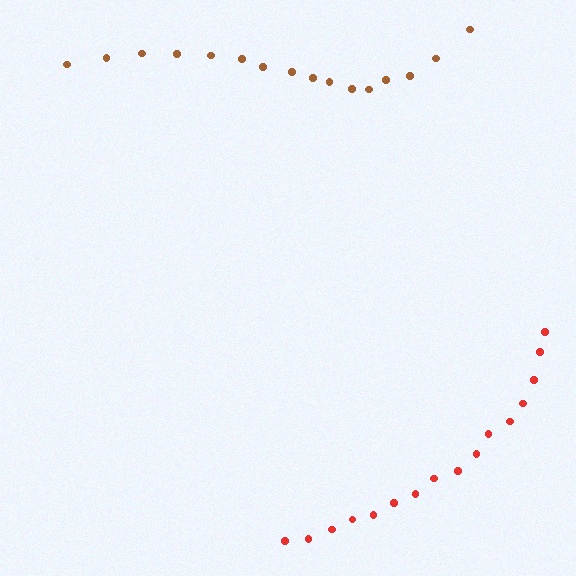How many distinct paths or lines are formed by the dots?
There are 2 distinct paths.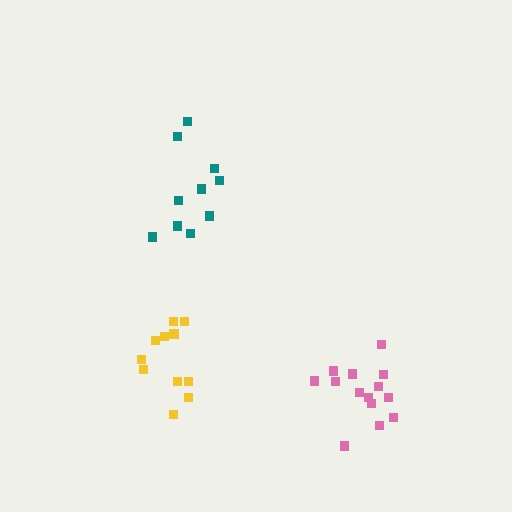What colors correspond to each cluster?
The clusters are colored: teal, pink, yellow.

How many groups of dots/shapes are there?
There are 3 groups.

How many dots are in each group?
Group 1: 10 dots, Group 2: 14 dots, Group 3: 11 dots (35 total).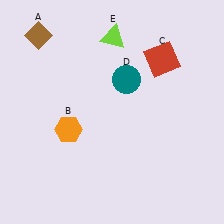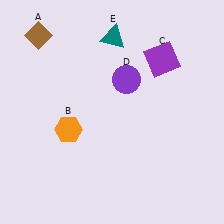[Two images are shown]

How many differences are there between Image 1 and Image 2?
There are 3 differences between the two images.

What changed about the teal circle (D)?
In Image 1, D is teal. In Image 2, it changed to purple.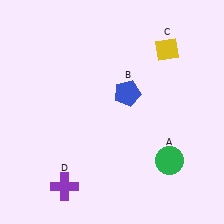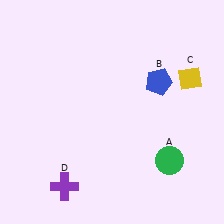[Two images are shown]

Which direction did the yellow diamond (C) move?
The yellow diamond (C) moved down.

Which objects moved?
The objects that moved are: the blue pentagon (B), the yellow diamond (C).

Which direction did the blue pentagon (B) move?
The blue pentagon (B) moved right.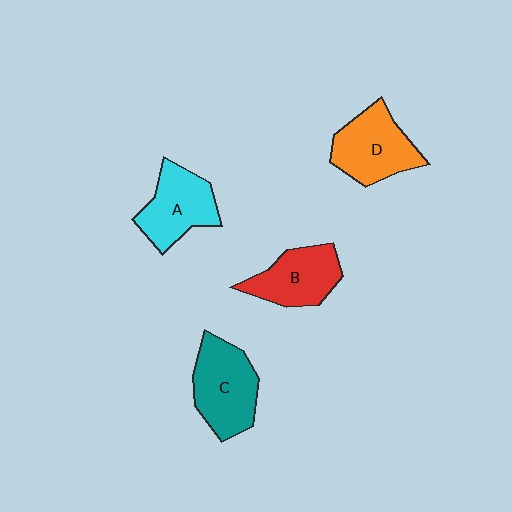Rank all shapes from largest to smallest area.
From largest to smallest: C (teal), D (orange), A (cyan), B (red).